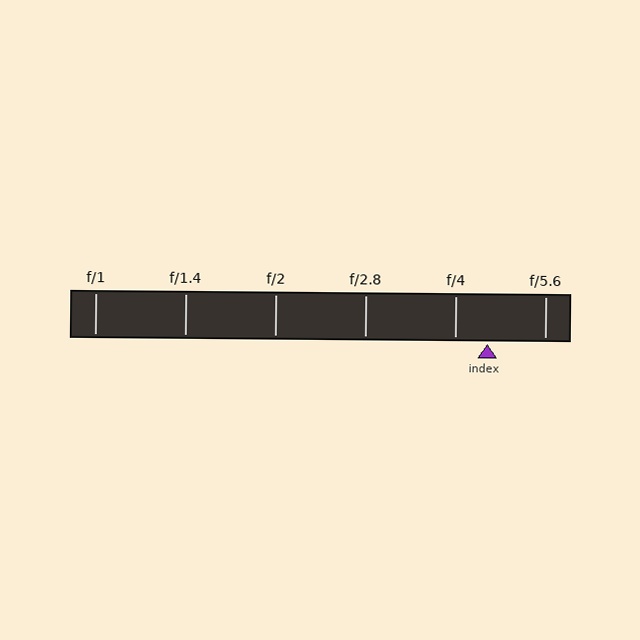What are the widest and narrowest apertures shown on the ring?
The widest aperture shown is f/1 and the narrowest is f/5.6.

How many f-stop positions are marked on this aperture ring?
There are 6 f-stop positions marked.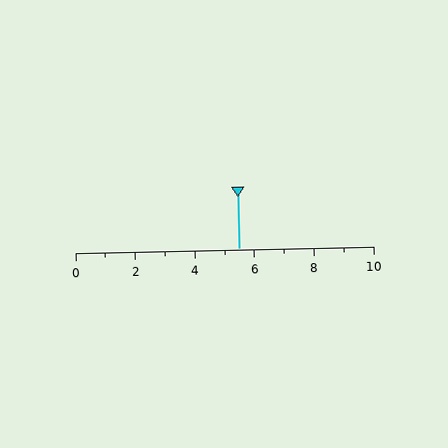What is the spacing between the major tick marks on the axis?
The major ticks are spaced 2 apart.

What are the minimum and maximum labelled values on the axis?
The axis runs from 0 to 10.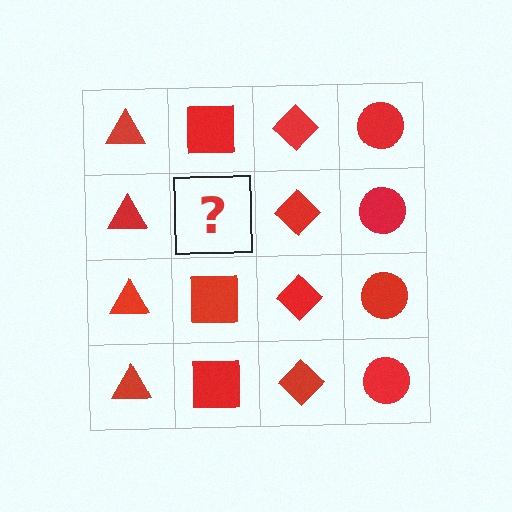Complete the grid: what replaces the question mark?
The question mark should be replaced with a red square.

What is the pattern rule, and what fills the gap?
The rule is that each column has a consistent shape. The gap should be filled with a red square.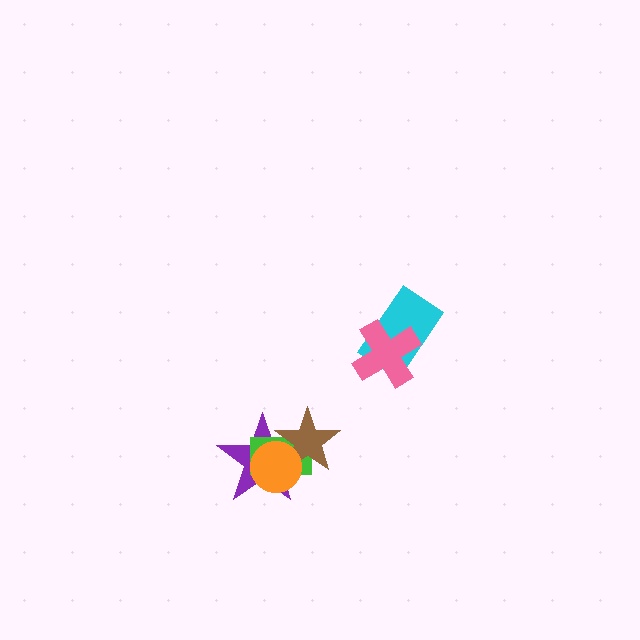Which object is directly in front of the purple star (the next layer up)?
The green rectangle is directly in front of the purple star.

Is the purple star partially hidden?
Yes, it is partially covered by another shape.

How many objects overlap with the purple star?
3 objects overlap with the purple star.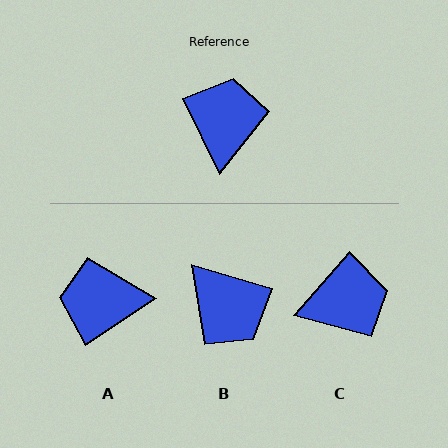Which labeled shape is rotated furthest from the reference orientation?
B, about 132 degrees away.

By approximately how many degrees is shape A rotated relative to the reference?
Approximately 97 degrees counter-clockwise.